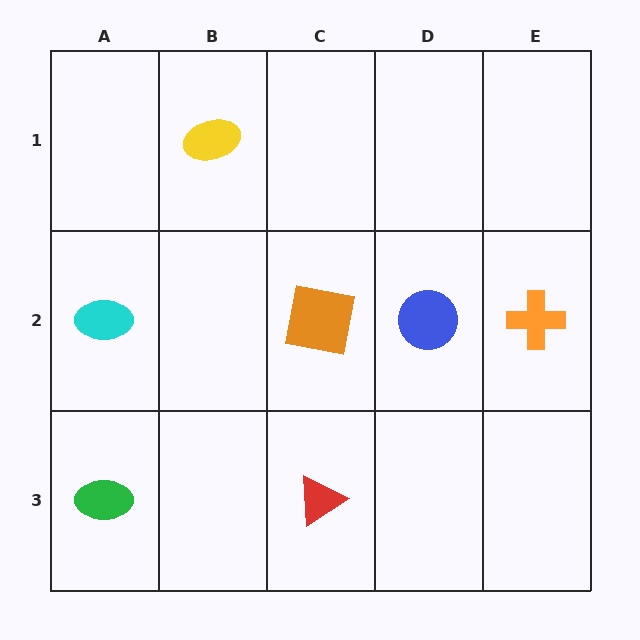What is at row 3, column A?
A green ellipse.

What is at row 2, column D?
A blue circle.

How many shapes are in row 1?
1 shape.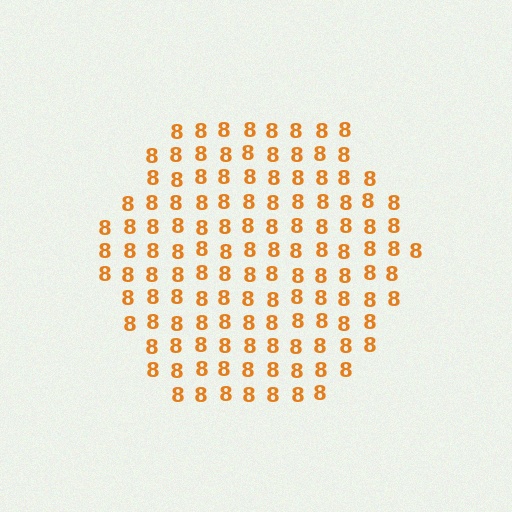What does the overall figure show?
The overall figure shows a hexagon.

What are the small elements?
The small elements are digit 8's.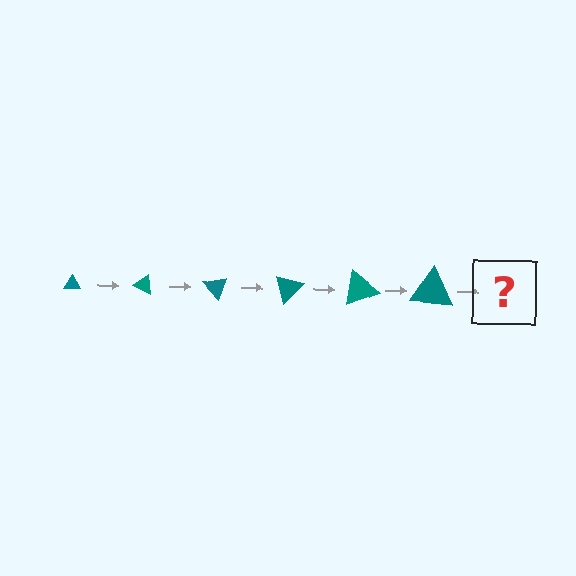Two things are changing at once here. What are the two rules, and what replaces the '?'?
The two rules are that the triangle grows larger each step and it rotates 25 degrees each step. The '?' should be a triangle, larger than the previous one and rotated 150 degrees from the start.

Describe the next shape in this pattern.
It should be a triangle, larger than the previous one and rotated 150 degrees from the start.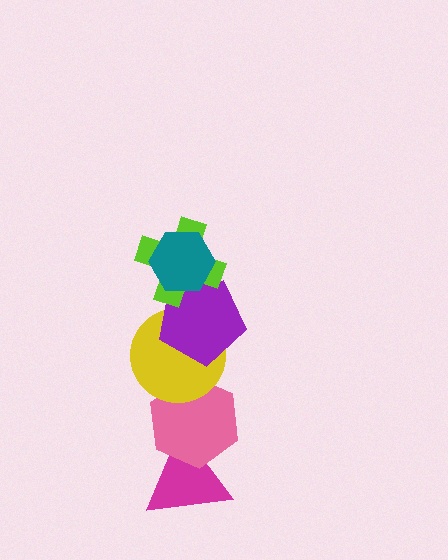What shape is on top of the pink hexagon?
The yellow circle is on top of the pink hexagon.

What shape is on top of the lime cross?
The teal hexagon is on top of the lime cross.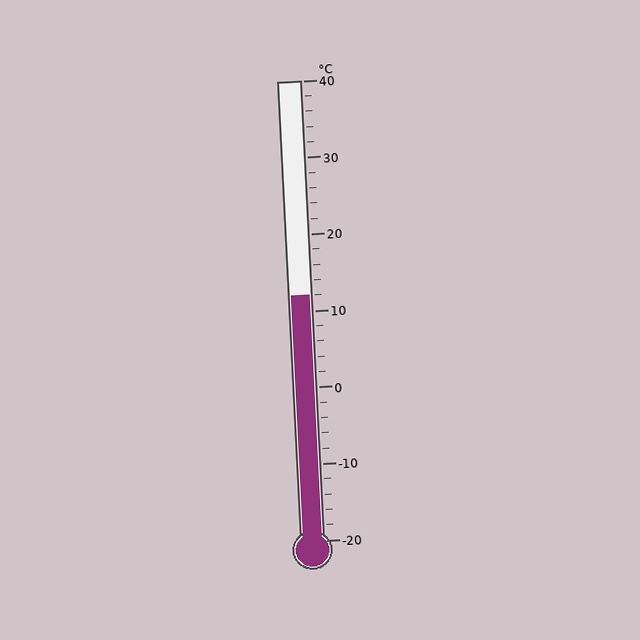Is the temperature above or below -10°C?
The temperature is above -10°C.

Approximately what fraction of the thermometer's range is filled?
The thermometer is filled to approximately 55% of its range.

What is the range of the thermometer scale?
The thermometer scale ranges from -20°C to 40°C.